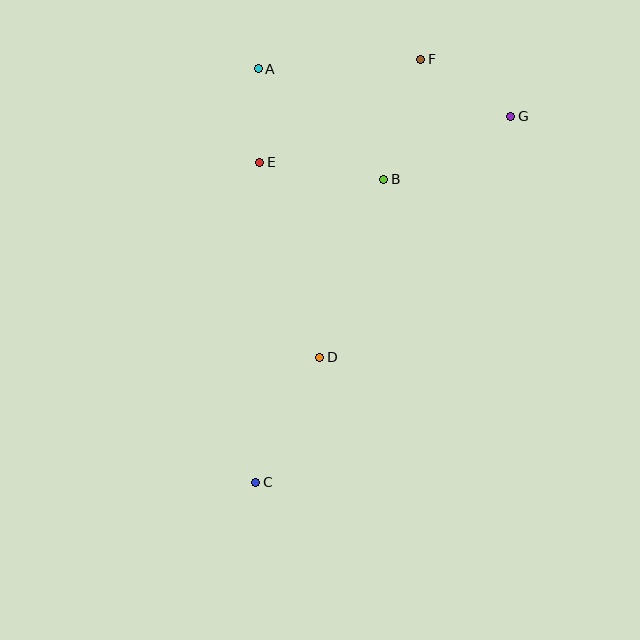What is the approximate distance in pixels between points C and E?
The distance between C and E is approximately 320 pixels.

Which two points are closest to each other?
Points A and E are closest to each other.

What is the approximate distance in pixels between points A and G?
The distance between A and G is approximately 257 pixels.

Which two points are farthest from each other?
Points C and F are farthest from each other.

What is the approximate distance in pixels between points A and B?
The distance between A and B is approximately 167 pixels.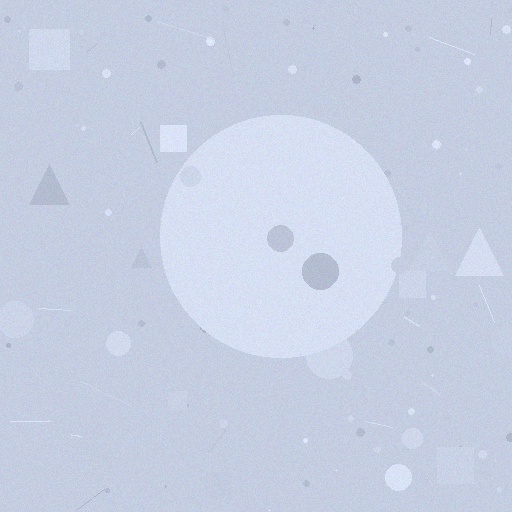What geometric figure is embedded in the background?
A circle is embedded in the background.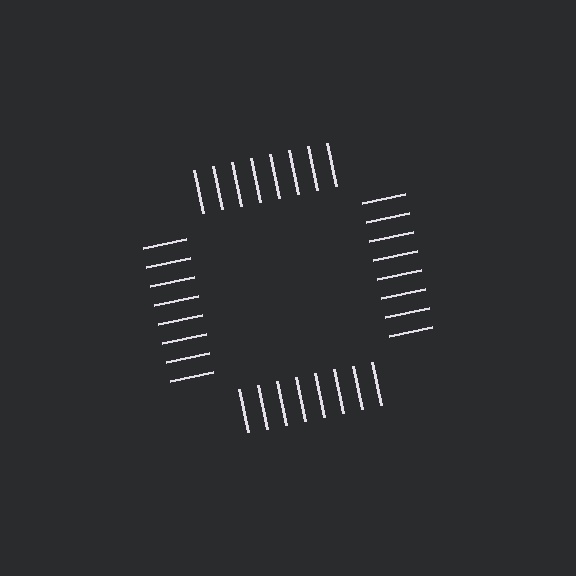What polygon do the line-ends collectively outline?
An illusory square — the line segments terminate on its edges but no continuous stroke is drawn.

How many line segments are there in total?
32 — 8 along each of the 4 edges.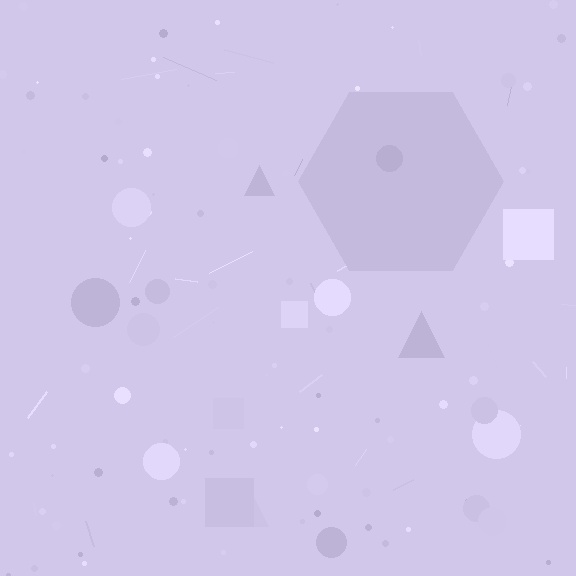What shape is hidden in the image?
A hexagon is hidden in the image.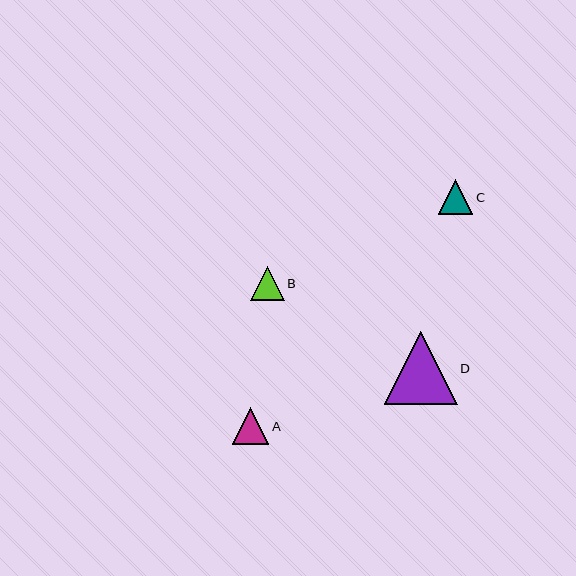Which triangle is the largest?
Triangle D is the largest with a size of approximately 72 pixels.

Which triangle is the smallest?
Triangle B is the smallest with a size of approximately 33 pixels.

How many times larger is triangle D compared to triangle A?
Triangle D is approximately 2.0 times the size of triangle A.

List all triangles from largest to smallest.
From largest to smallest: D, A, C, B.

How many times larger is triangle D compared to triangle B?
Triangle D is approximately 2.2 times the size of triangle B.